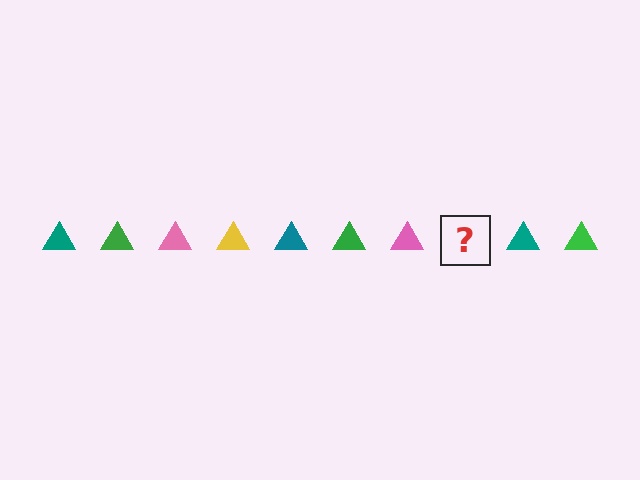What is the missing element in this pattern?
The missing element is a yellow triangle.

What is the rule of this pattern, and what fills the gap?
The rule is that the pattern cycles through teal, green, pink, yellow triangles. The gap should be filled with a yellow triangle.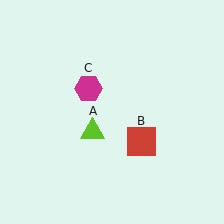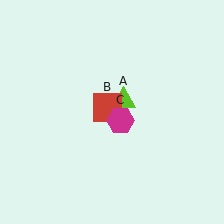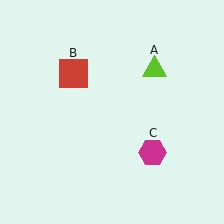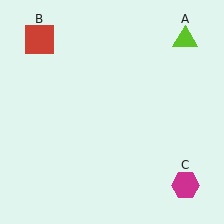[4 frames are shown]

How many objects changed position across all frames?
3 objects changed position: lime triangle (object A), red square (object B), magenta hexagon (object C).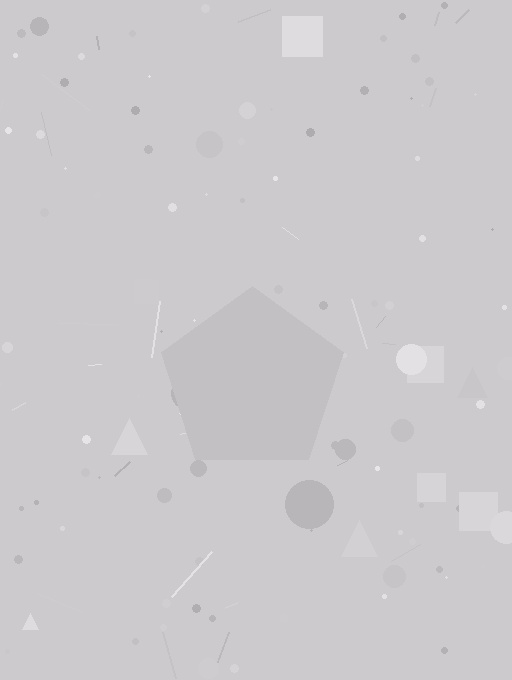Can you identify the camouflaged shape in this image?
The camouflaged shape is a pentagon.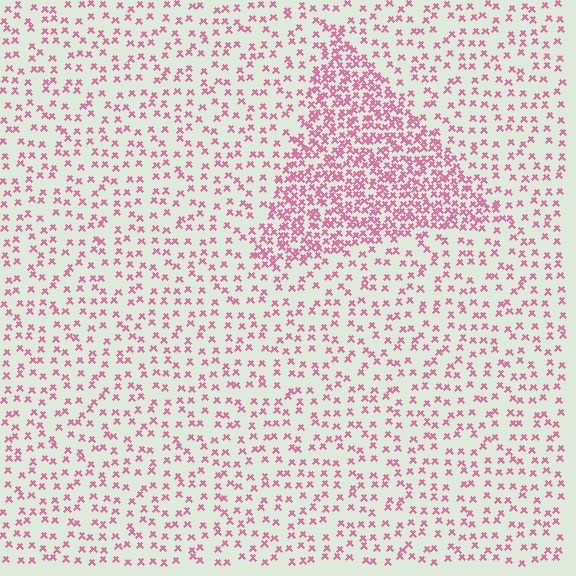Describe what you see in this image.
The image contains small pink elements arranged at two different densities. A triangle-shaped region is visible where the elements are more densely packed than the surrounding area.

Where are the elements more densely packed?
The elements are more densely packed inside the triangle boundary.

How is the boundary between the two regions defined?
The boundary is defined by a change in element density (approximately 2.6x ratio). All elements are the same color, size, and shape.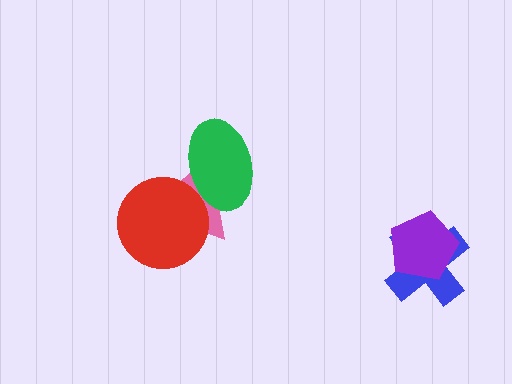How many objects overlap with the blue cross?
1 object overlaps with the blue cross.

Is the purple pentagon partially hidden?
No, no other shape covers it.